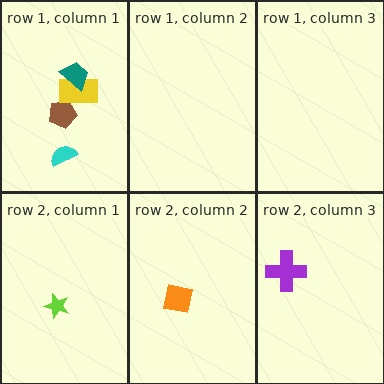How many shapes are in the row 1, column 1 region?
4.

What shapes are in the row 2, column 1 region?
The lime star.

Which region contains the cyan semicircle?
The row 1, column 1 region.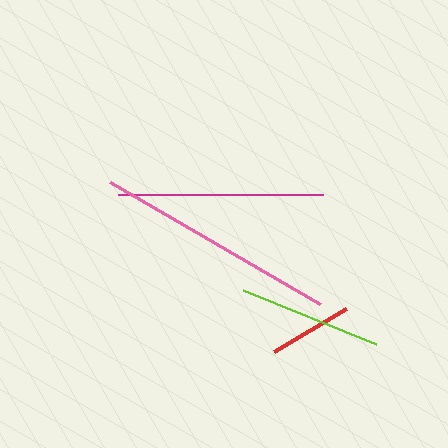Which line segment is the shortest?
The red line is the shortest at approximately 84 pixels.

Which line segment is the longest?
The pink line is the longest at approximately 243 pixels.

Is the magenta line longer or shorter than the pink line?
The pink line is longer than the magenta line.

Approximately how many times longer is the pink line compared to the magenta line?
The pink line is approximately 1.2 times the length of the magenta line.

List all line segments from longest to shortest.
From longest to shortest: pink, magenta, lime, red.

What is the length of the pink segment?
The pink segment is approximately 243 pixels long.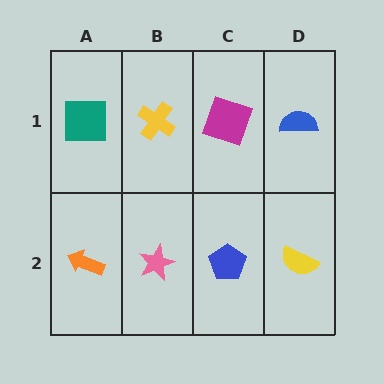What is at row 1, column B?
A yellow cross.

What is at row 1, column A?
A teal square.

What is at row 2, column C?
A blue pentagon.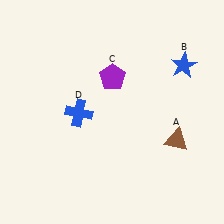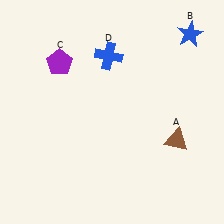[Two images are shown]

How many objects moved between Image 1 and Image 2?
3 objects moved between the two images.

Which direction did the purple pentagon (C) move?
The purple pentagon (C) moved left.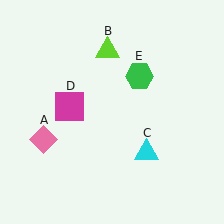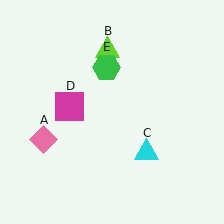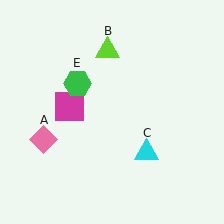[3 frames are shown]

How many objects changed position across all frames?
1 object changed position: green hexagon (object E).